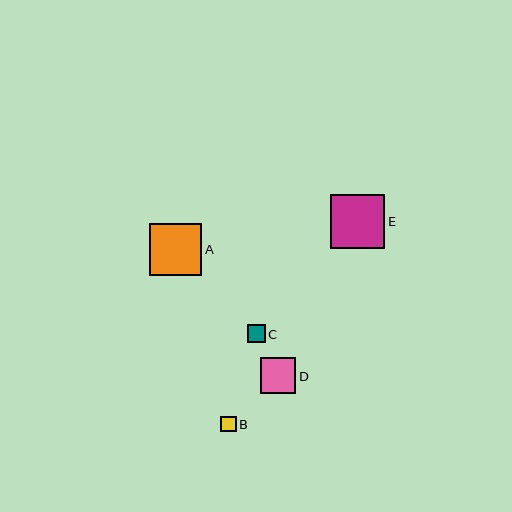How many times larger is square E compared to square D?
Square E is approximately 1.5 times the size of square D.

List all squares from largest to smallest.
From largest to smallest: E, A, D, C, B.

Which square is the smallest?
Square B is the smallest with a size of approximately 15 pixels.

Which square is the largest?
Square E is the largest with a size of approximately 54 pixels.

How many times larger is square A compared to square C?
Square A is approximately 2.9 times the size of square C.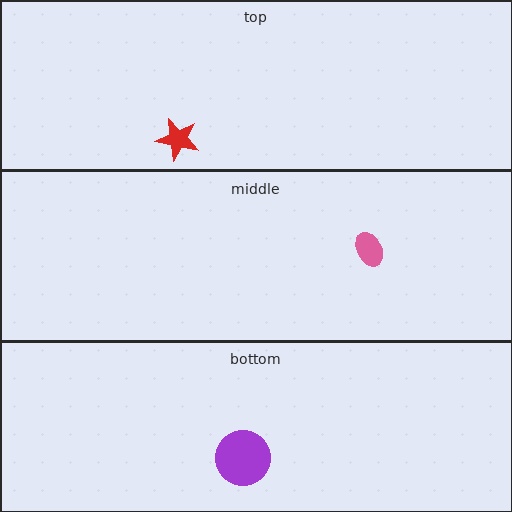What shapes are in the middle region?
The pink ellipse.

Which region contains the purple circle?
The bottom region.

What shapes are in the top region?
The red star.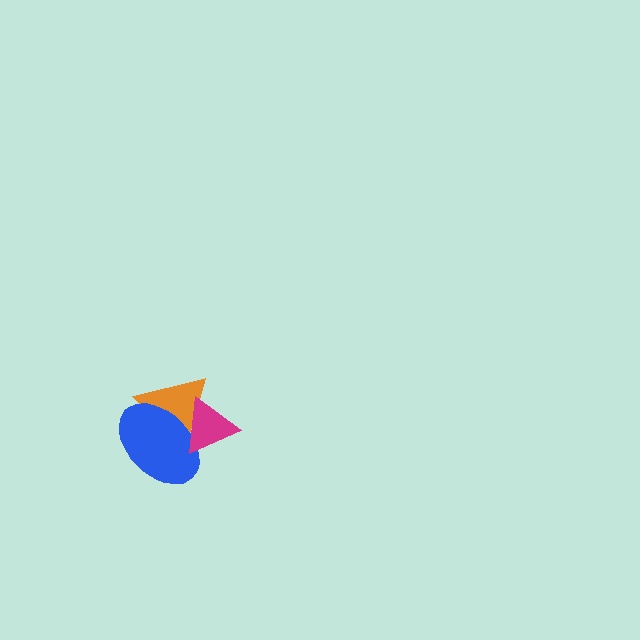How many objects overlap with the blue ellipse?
2 objects overlap with the blue ellipse.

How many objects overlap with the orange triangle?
2 objects overlap with the orange triangle.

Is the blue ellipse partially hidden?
Yes, it is partially covered by another shape.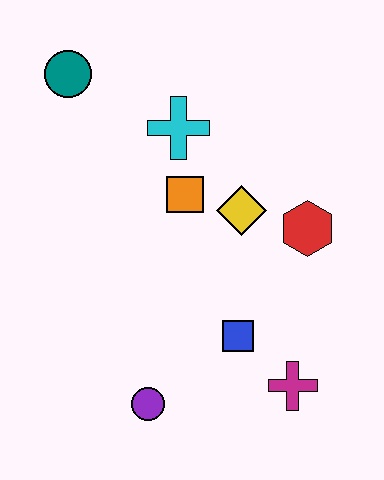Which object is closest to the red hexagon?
The yellow diamond is closest to the red hexagon.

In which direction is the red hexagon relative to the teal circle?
The red hexagon is to the right of the teal circle.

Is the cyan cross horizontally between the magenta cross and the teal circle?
Yes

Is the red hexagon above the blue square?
Yes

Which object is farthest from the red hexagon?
The teal circle is farthest from the red hexagon.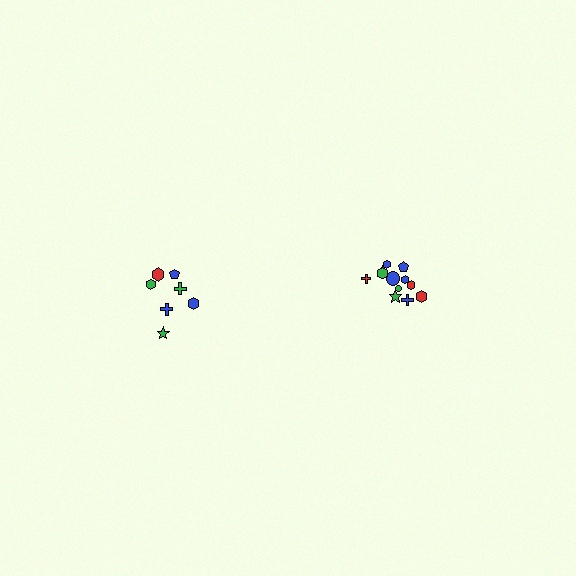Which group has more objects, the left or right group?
The right group.